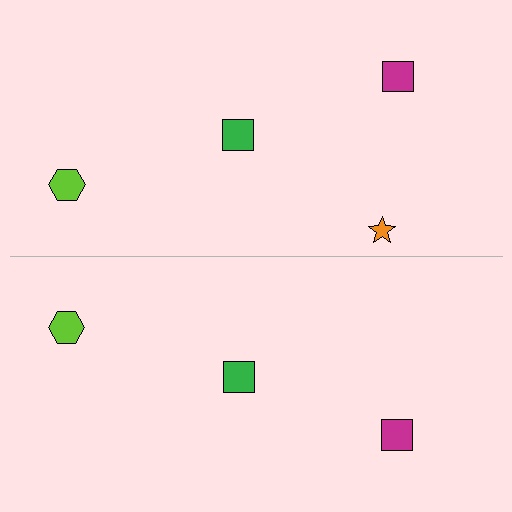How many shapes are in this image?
There are 7 shapes in this image.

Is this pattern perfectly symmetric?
No, the pattern is not perfectly symmetric. A orange star is missing from the bottom side.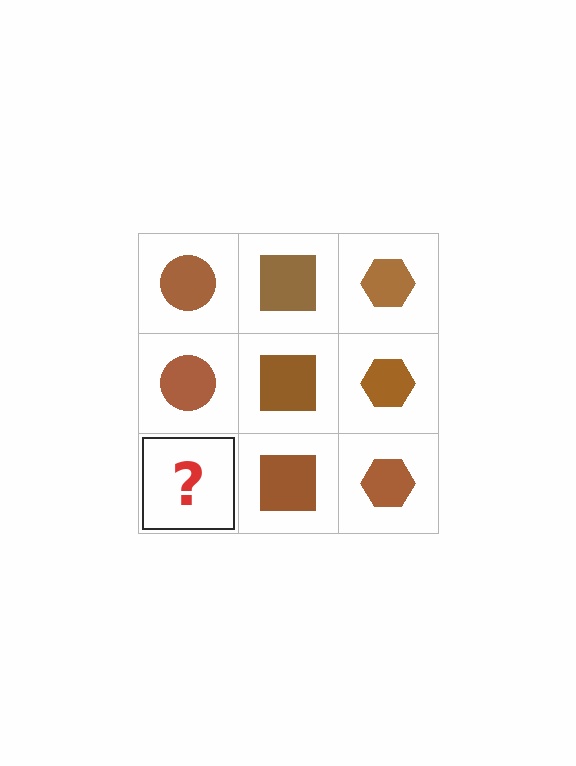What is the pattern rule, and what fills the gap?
The rule is that each column has a consistent shape. The gap should be filled with a brown circle.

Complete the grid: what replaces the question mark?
The question mark should be replaced with a brown circle.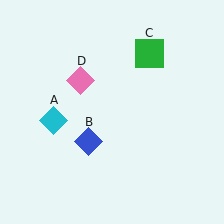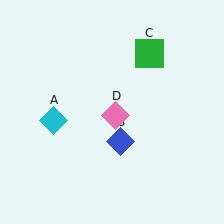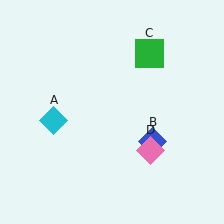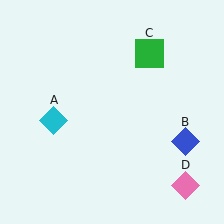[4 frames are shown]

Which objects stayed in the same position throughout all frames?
Cyan diamond (object A) and green square (object C) remained stationary.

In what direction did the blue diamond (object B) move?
The blue diamond (object B) moved right.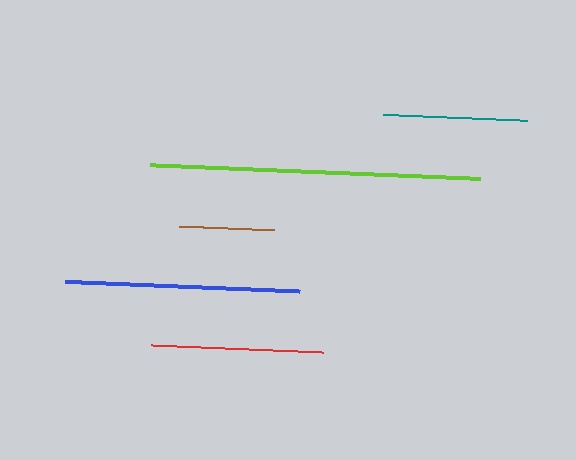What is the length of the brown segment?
The brown segment is approximately 95 pixels long.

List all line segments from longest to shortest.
From longest to shortest: lime, blue, red, teal, brown.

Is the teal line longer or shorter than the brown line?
The teal line is longer than the brown line.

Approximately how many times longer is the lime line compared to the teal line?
The lime line is approximately 2.3 times the length of the teal line.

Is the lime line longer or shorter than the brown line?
The lime line is longer than the brown line.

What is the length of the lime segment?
The lime segment is approximately 331 pixels long.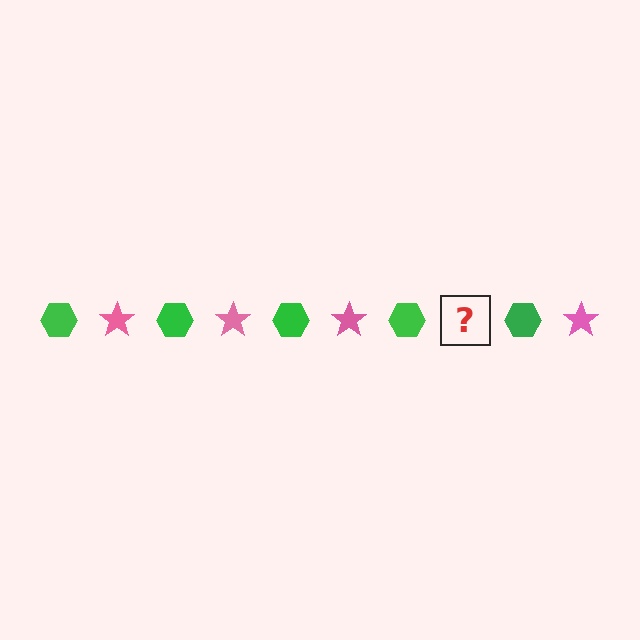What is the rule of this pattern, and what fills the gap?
The rule is that the pattern alternates between green hexagon and pink star. The gap should be filled with a pink star.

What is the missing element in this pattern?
The missing element is a pink star.